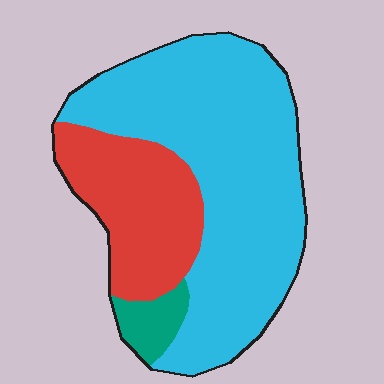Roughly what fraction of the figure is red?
Red takes up about one quarter (1/4) of the figure.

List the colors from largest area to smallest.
From largest to smallest: cyan, red, teal.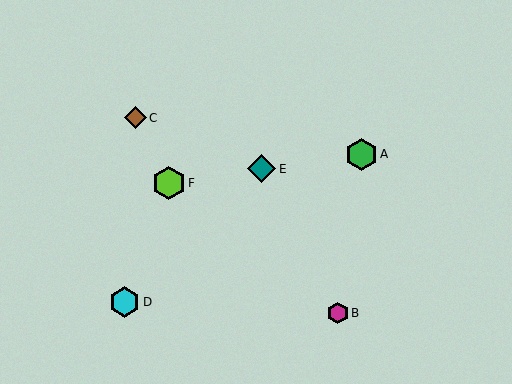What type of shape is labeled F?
Shape F is a lime hexagon.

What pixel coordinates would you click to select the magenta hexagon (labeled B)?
Click at (338, 313) to select the magenta hexagon B.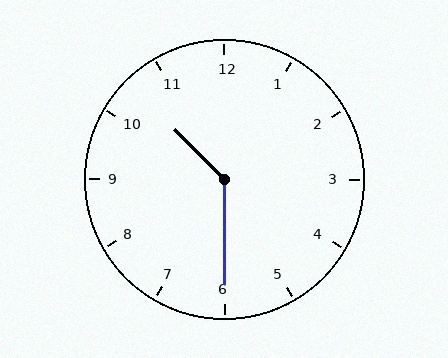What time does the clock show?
10:30.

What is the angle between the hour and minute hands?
Approximately 135 degrees.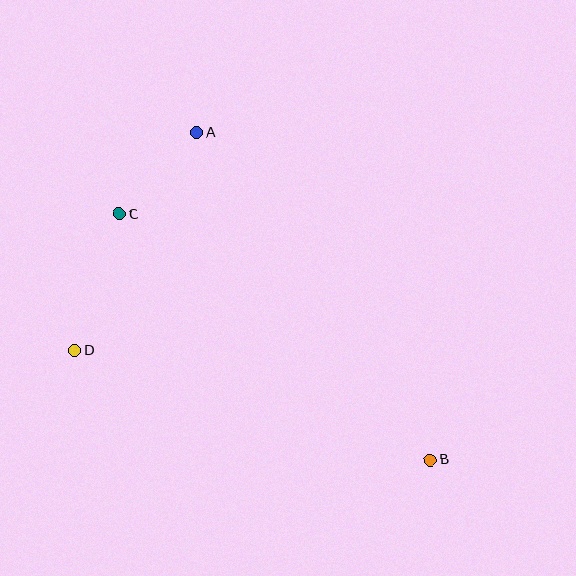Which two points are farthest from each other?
Points A and B are farthest from each other.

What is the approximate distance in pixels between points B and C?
The distance between B and C is approximately 396 pixels.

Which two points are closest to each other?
Points A and C are closest to each other.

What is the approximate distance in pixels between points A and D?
The distance between A and D is approximately 250 pixels.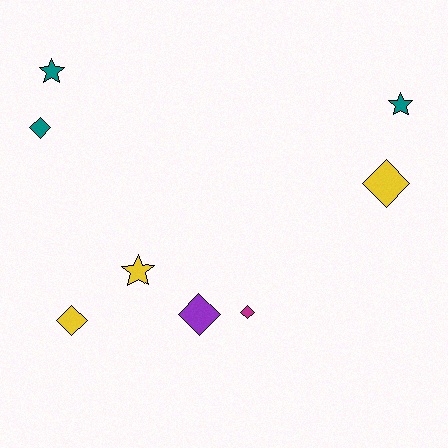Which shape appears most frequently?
Diamond, with 5 objects.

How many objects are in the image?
There are 8 objects.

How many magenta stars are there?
There are no magenta stars.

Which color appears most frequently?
Teal, with 3 objects.